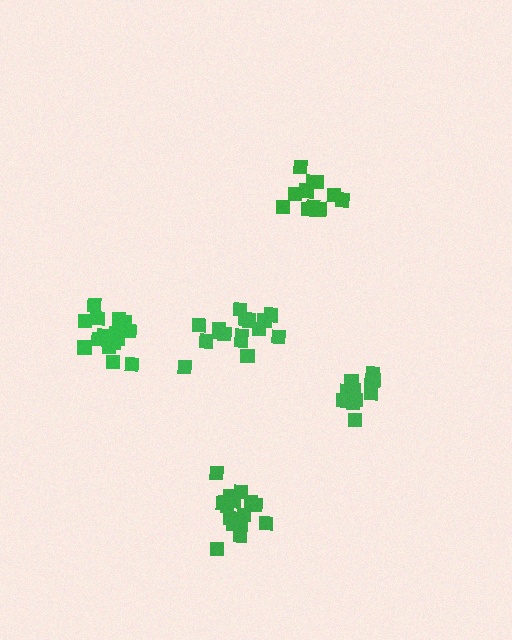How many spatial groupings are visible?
There are 5 spatial groupings.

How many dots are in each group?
Group 1: 12 dots, Group 2: 12 dots, Group 3: 16 dots, Group 4: 17 dots, Group 5: 16 dots (73 total).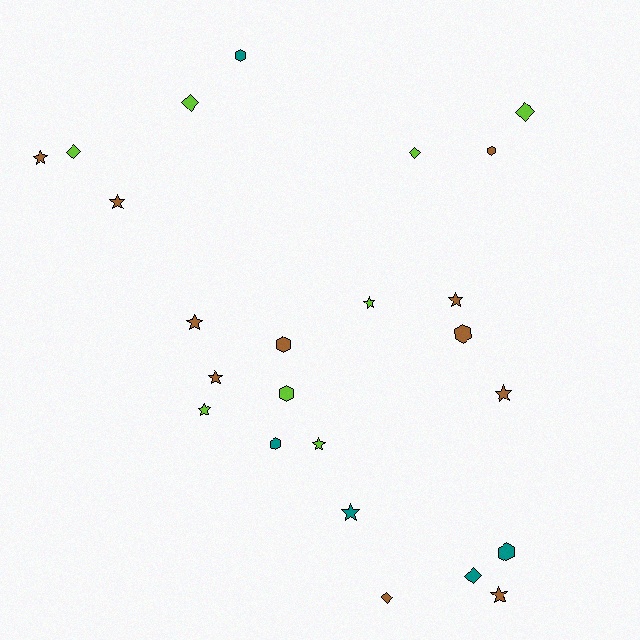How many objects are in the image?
There are 24 objects.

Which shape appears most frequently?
Star, with 11 objects.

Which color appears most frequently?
Brown, with 11 objects.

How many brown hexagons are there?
There are 3 brown hexagons.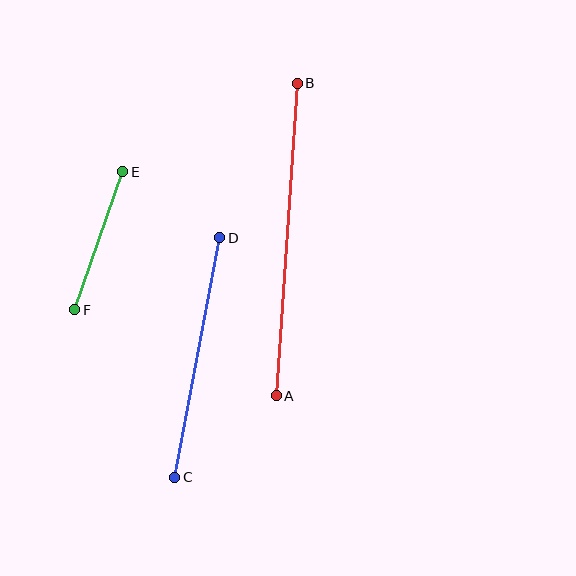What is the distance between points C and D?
The distance is approximately 244 pixels.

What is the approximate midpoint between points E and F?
The midpoint is at approximately (99, 241) pixels.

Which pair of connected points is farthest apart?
Points A and B are farthest apart.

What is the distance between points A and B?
The distance is approximately 313 pixels.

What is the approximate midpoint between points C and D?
The midpoint is at approximately (197, 358) pixels.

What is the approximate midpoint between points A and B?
The midpoint is at approximately (287, 240) pixels.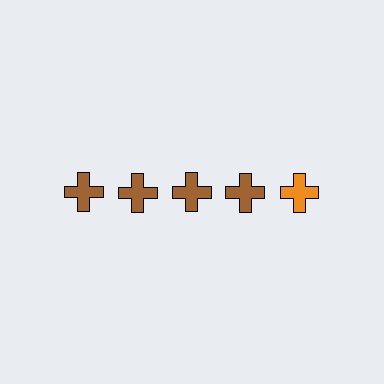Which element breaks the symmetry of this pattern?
The orange cross in the top row, rightmost column breaks the symmetry. All other shapes are brown crosses.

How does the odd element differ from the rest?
It has a different color: orange instead of brown.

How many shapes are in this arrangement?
There are 5 shapes arranged in a grid pattern.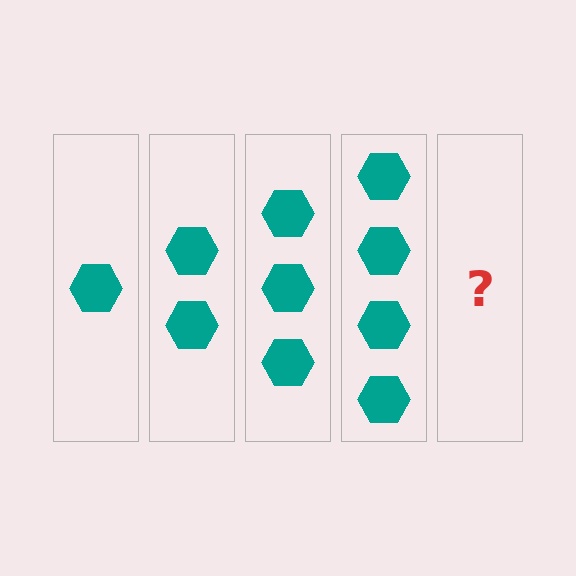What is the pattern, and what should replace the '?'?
The pattern is that each step adds one more hexagon. The '?' should be 5 hexagons.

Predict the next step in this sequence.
The next step is 5 hexagons.